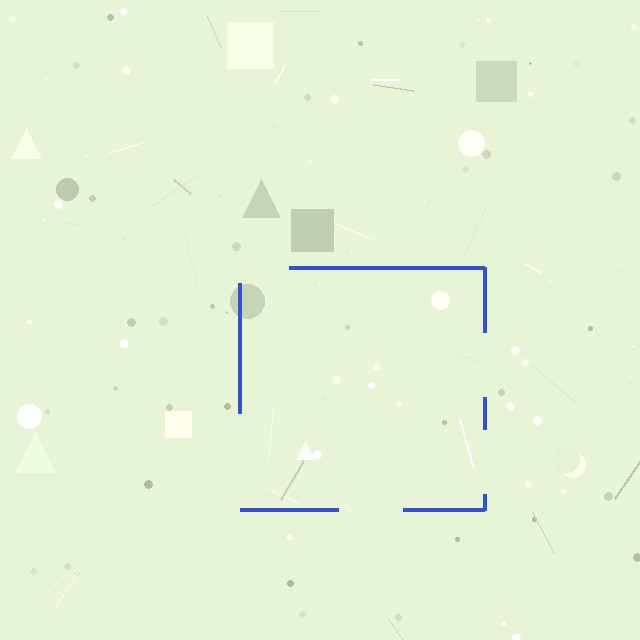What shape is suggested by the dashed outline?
The dashed outline suggests a square.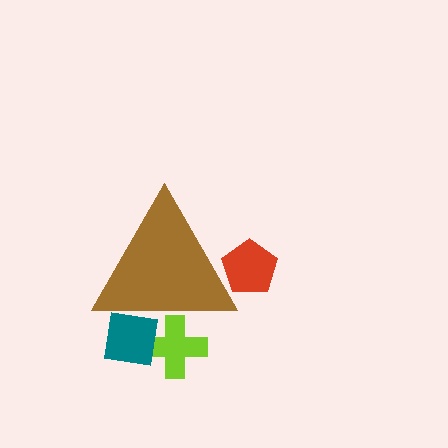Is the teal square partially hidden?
Yes, the teal square is partially hidden behind the brown triangle.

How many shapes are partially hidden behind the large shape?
3 shapes are partially hidden.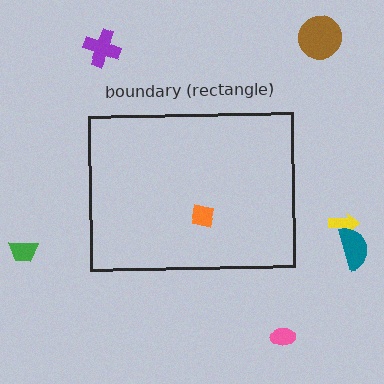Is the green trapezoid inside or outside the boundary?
Outside.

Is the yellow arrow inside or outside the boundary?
Outside.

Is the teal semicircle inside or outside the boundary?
Outside.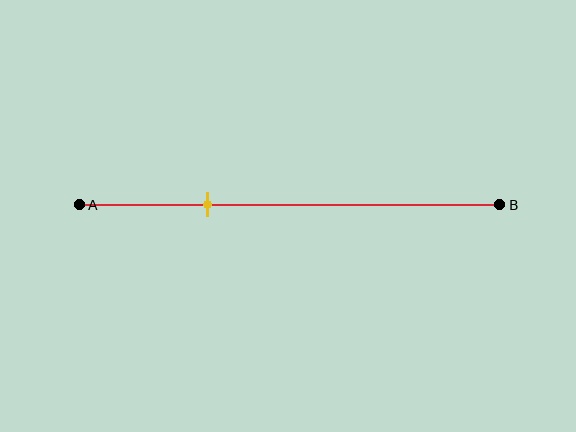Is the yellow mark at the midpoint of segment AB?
No, the mark is at about 30% from A, not at the 50% midpoint.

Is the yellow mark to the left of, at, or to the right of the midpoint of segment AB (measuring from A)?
The yellow mark is to the left of the midpoint of segment AB.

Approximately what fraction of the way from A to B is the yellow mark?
The yellow mark is approximately 30% of the way from A to B.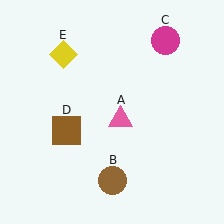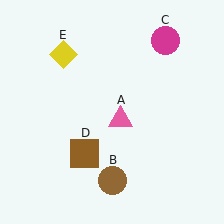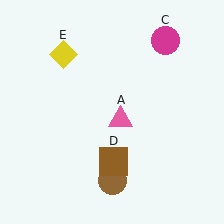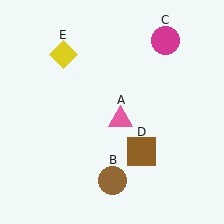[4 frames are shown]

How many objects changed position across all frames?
1 object changed position: brown square (object D).